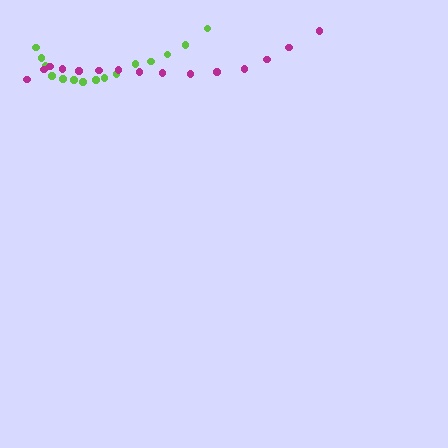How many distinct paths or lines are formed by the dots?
There are 2 distinct paths.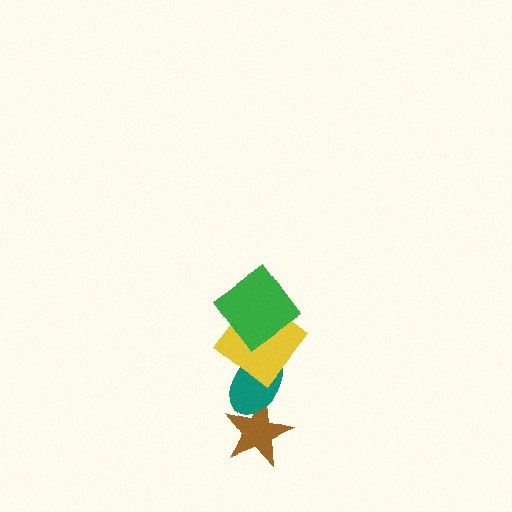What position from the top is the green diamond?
The green diamond is 1st from the top.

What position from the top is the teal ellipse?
The teal ellipse is 3rd from the top.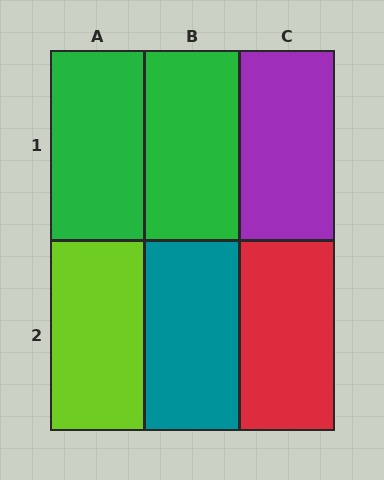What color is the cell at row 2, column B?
Teal.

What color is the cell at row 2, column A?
Lime.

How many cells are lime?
1 cell is lime.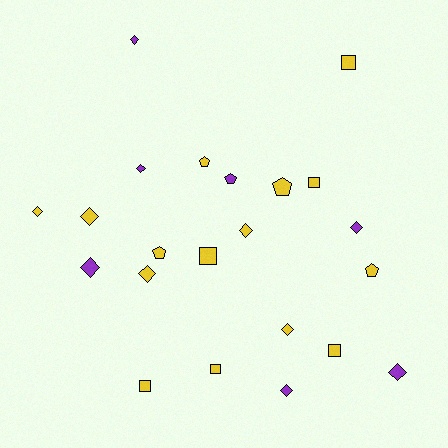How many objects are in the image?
There are 22 objects.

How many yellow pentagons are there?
There are 4 yellow pentagons.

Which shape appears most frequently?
Diamond, with 11 objects.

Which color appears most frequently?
Yellow, with 15 objects.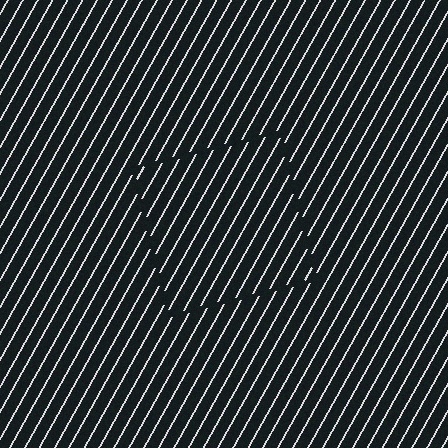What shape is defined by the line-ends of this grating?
An illusory square. The interior of the shape contains the same grating, shifted by half a period — the contour is defined by the phase discontinuity where line-ends from the inner and outer gratings abut.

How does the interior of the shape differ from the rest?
The interior of the shape contains the same grating, shifted by half a period — the contour is defined by the phase discontinuity where line-ends from the inner and outer gratings abut.